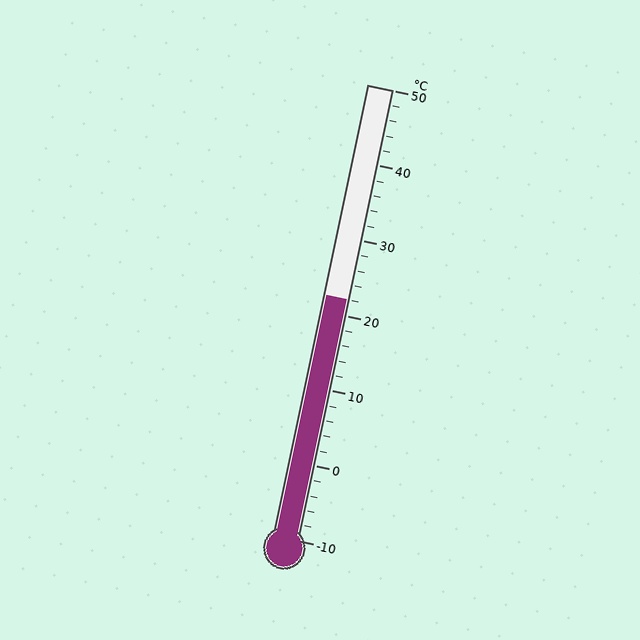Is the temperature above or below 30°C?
The temperature is below 30°C.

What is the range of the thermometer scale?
The thermometer scale ranges from -10°C to 50°C.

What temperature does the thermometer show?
The thermometer shows approximately 22°C.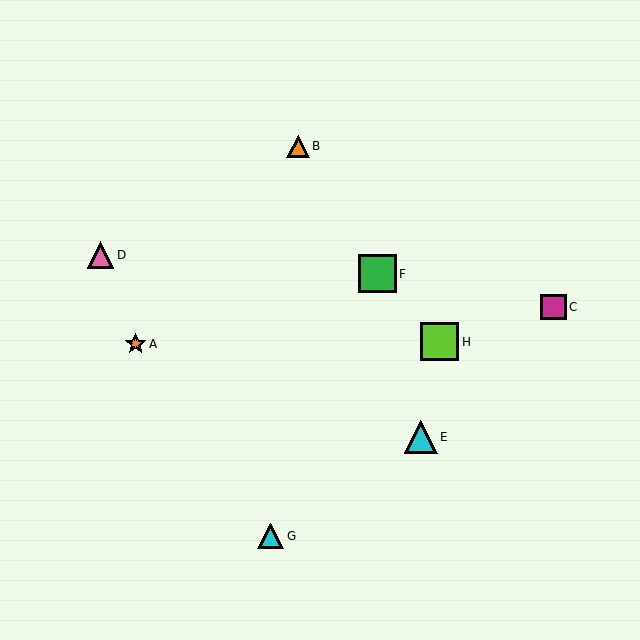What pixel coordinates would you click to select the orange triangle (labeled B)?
Click at (298, 146) to select the orange triangle B.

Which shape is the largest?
The green square (labeled F) is the largest.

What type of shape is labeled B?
Shape B is an orange triangle.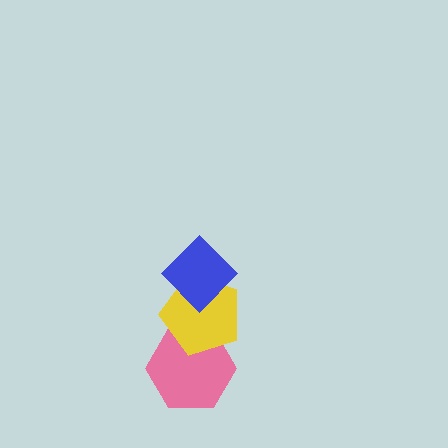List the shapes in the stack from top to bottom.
From top to bottom: the blue diamond, the yellow pentagon, the pink hexagon.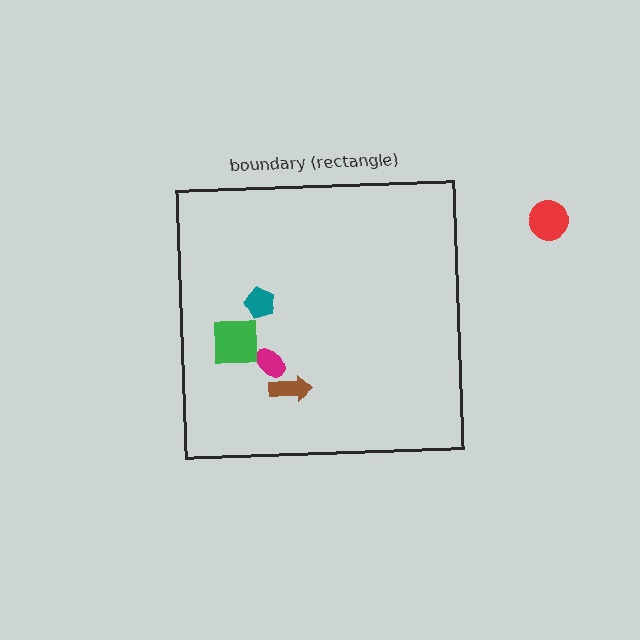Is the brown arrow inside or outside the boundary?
Inside.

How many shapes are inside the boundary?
4 inside, 1 outside.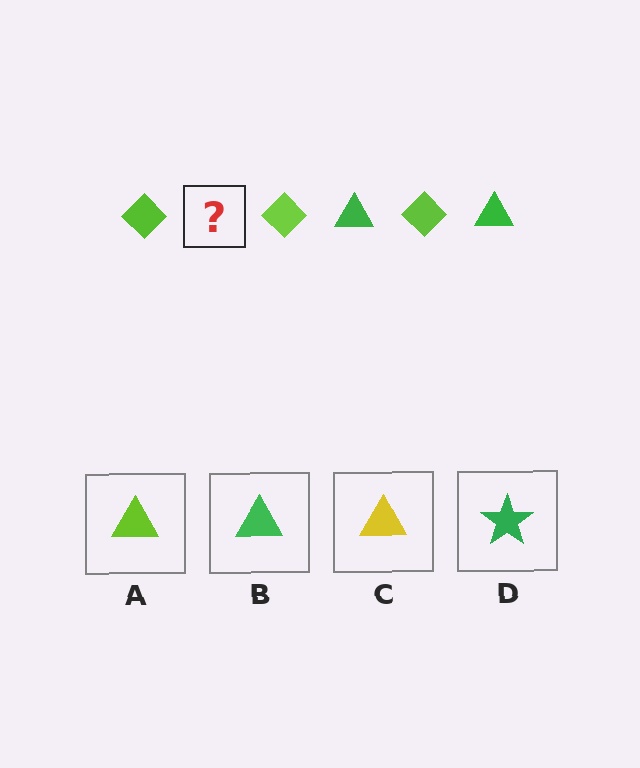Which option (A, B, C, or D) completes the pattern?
B.